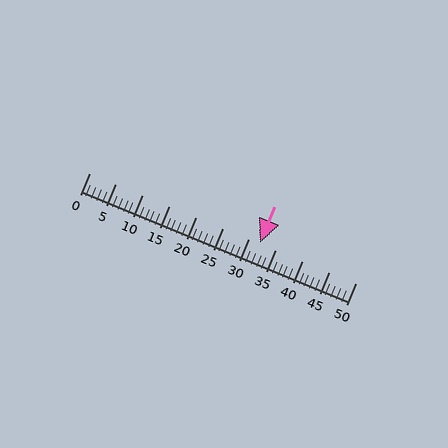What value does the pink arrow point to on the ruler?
The pink arrow points to approximately 32.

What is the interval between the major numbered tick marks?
The major tick marks are spaced 5 units apart.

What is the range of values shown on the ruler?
The ruler shows values from 0 to 50.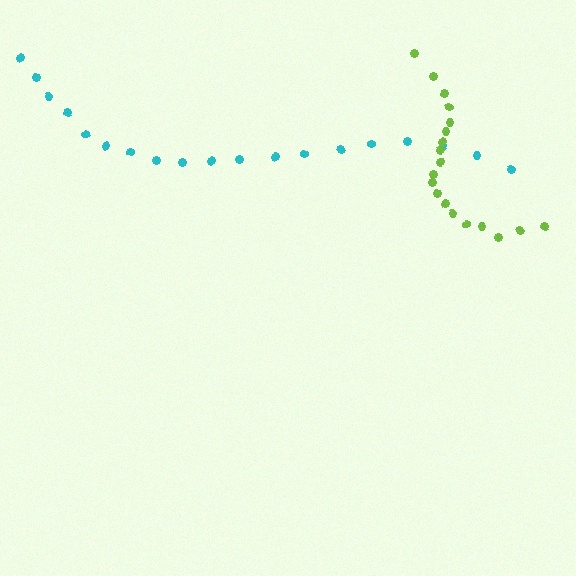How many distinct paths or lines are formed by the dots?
There are 2 distinct paths.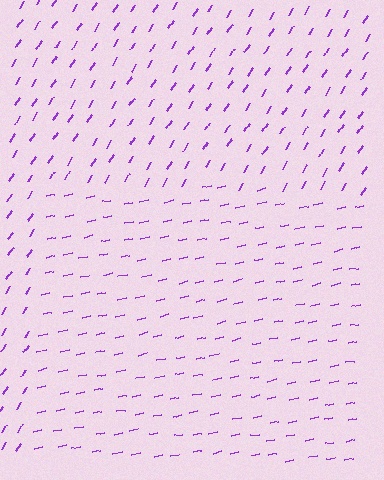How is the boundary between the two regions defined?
The boundary is defined purely by a change in line orientation (approximately 45 degrees difference). All lines are the same color and thickness.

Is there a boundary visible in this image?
Yes, there is a texture boundary formed by a change in line orientation.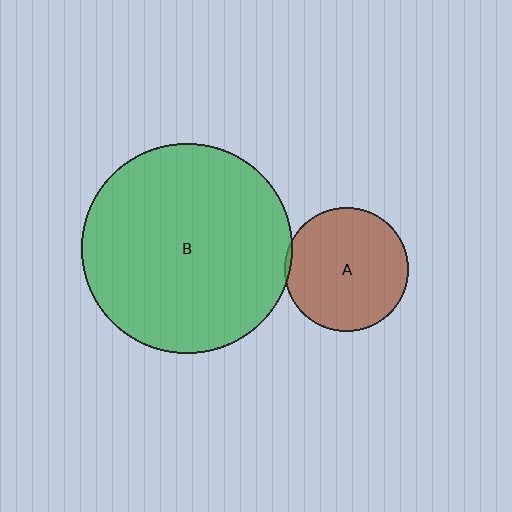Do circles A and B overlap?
Yes.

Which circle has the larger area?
Circle B (green).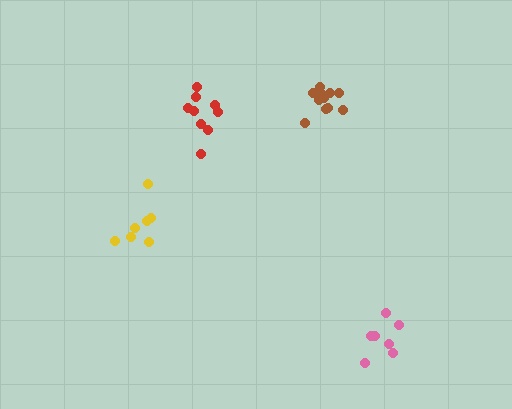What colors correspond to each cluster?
The clusters are colored: brown, pink, yellow, red.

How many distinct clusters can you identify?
There are 4 distinct clusters.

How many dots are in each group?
Group 1: 11 dots, Group 2: 7 dots, Group 3: 7 dots, Group 4: 9 dots (34 total).